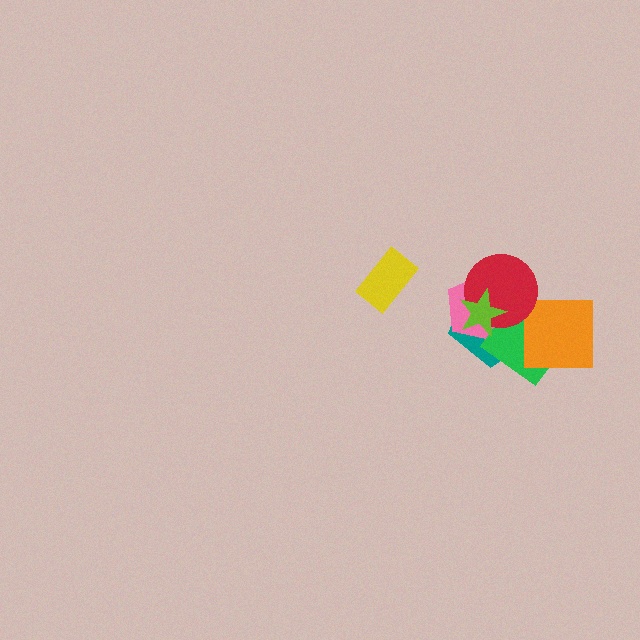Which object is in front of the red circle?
The lime star is in front of the red circle.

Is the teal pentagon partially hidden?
Yes, it is partially covered by another shape.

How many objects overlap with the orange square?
2 objects overlap with the orange square.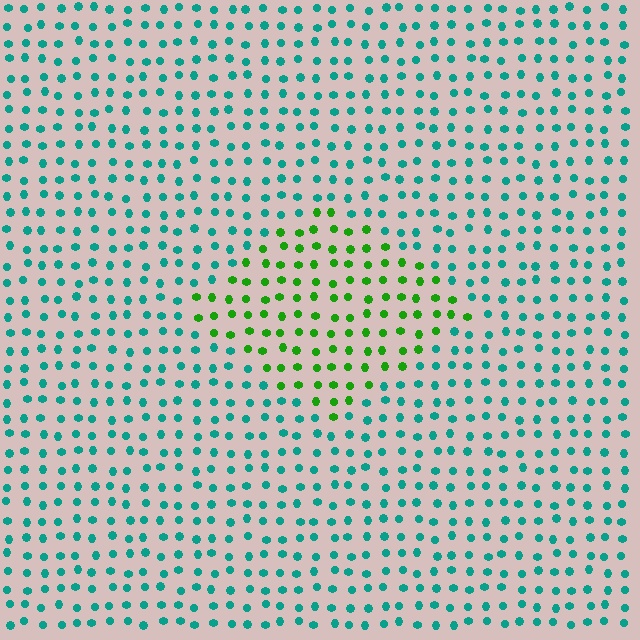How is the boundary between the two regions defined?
The boundary is defined purely by a slight shift in hue (about 57 degrees). Spacing, size, and orientation are identical on both sides.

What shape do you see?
I see a diamond.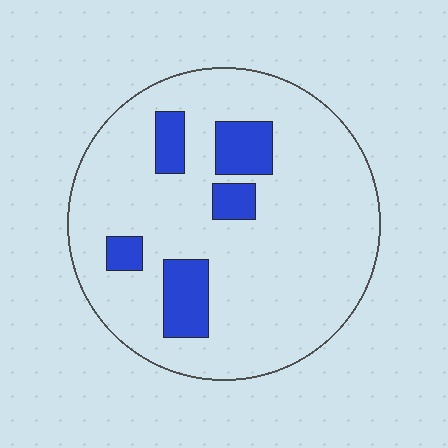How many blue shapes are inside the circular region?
5.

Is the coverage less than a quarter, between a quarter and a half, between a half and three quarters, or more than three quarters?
Less than a quarter.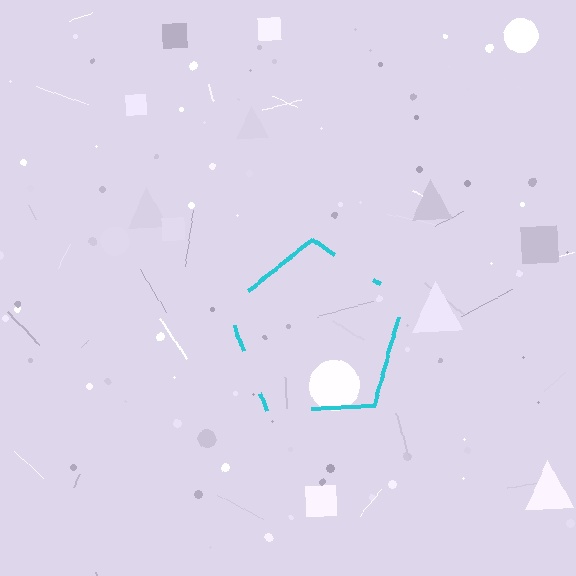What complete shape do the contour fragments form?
The contour fragments form a pentagon.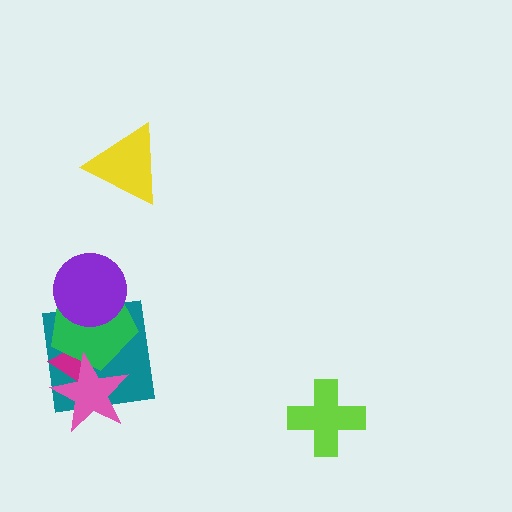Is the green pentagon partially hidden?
Yes, it is partially covered by another shape.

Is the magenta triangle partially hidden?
Yes, it is partially covered by another shape.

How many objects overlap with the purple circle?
2 objects overlap with the purple circle.